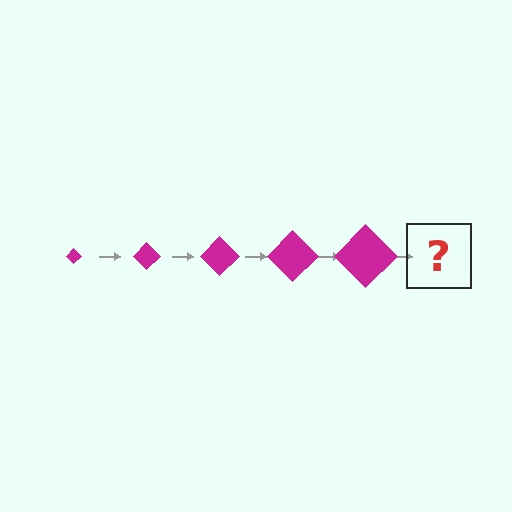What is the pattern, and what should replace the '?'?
The pattern is that the diamond gets progressively larger each step. The '?' should be a magenta diamond, larger than the previous one.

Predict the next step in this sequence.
The next step is a magenta diamond, larger than the previous one.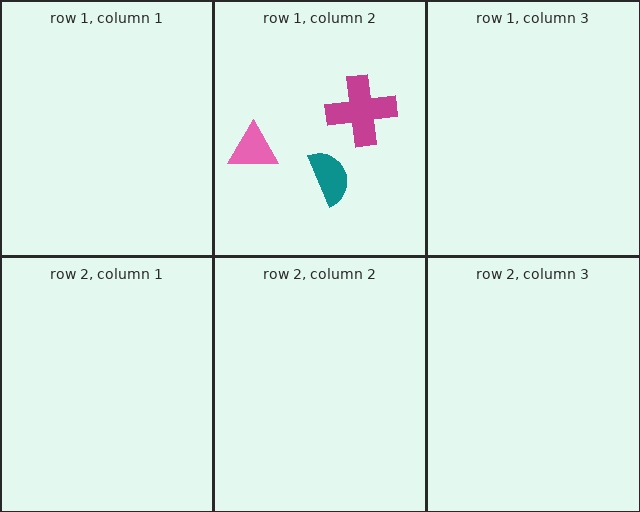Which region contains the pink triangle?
The row 1, column 2 region.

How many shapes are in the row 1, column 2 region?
3.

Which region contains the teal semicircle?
The row 1, column 2 region.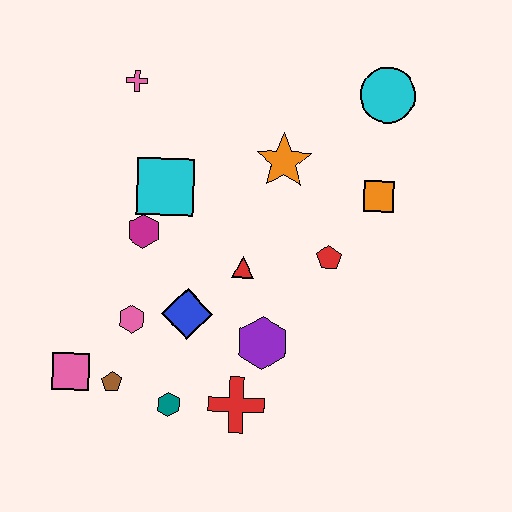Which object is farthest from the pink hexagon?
The cyan circle is farthest from the pink hexagon.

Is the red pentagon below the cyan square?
Yes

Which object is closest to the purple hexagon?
The red cross is closest to the purple hexagon.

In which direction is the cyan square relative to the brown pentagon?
The cyan square is above the brown pentagon.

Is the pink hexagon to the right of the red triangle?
No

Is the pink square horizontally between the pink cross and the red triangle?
No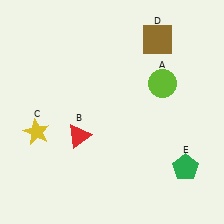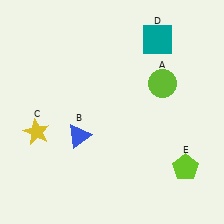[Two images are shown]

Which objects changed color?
B changed from red to blue. D changed from brown to teal. E changed from green to lime.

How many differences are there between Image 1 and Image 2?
There are 3 differences between the two images.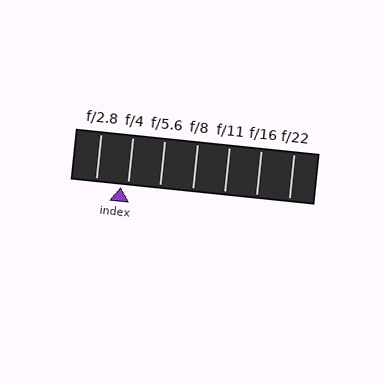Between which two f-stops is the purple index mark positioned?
The index mark is between f/2.8 and f/4.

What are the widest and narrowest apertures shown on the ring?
The widest aperture shown is f/2.8 and the narrowest is f/22.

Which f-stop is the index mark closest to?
The index mark is closest to f/4.